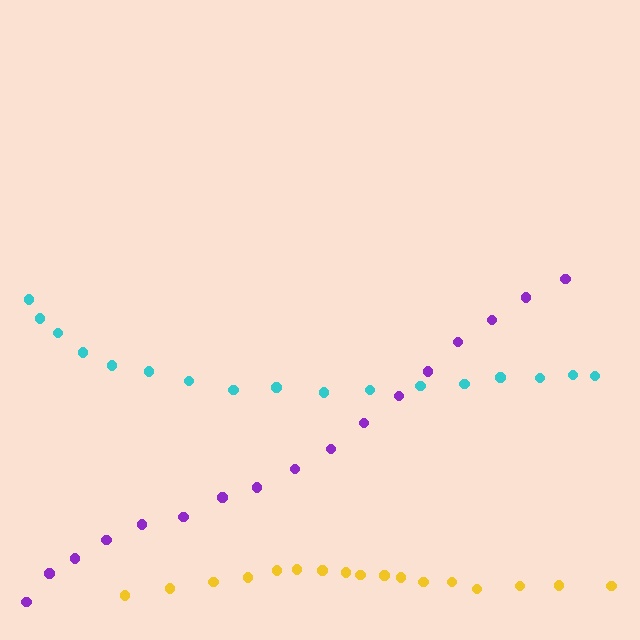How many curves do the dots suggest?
There are 3 distinct paths.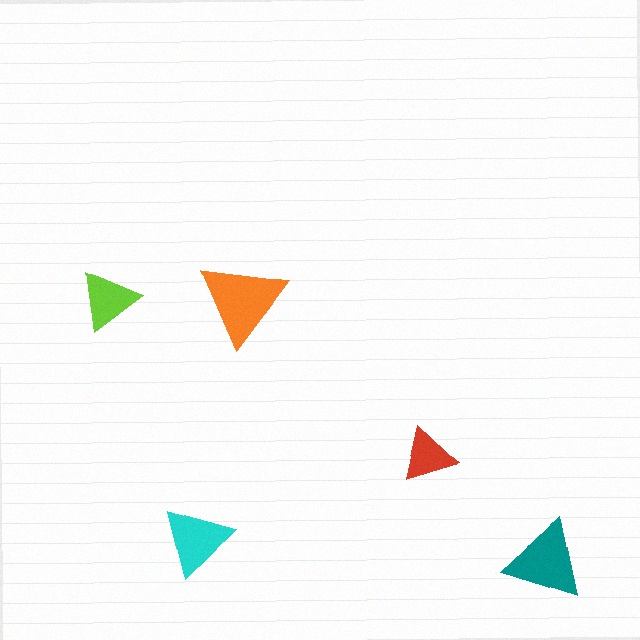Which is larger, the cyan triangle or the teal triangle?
The teal one.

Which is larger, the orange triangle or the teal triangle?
The orange one.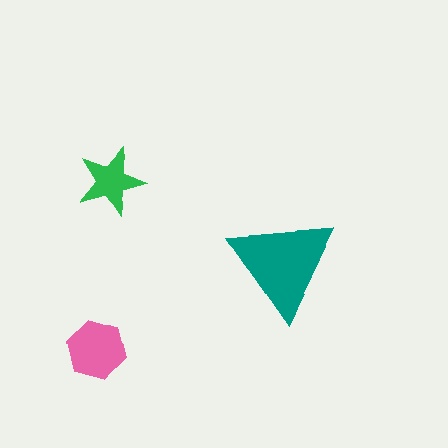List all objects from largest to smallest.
The teal triangle, the pink hexagon, the green star.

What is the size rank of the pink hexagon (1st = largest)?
2nd.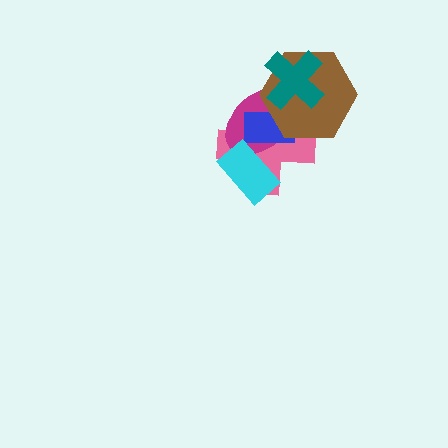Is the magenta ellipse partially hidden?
Yes, it is partially covered by another shape.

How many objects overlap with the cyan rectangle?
2 objects overlap with the cyan rectangle.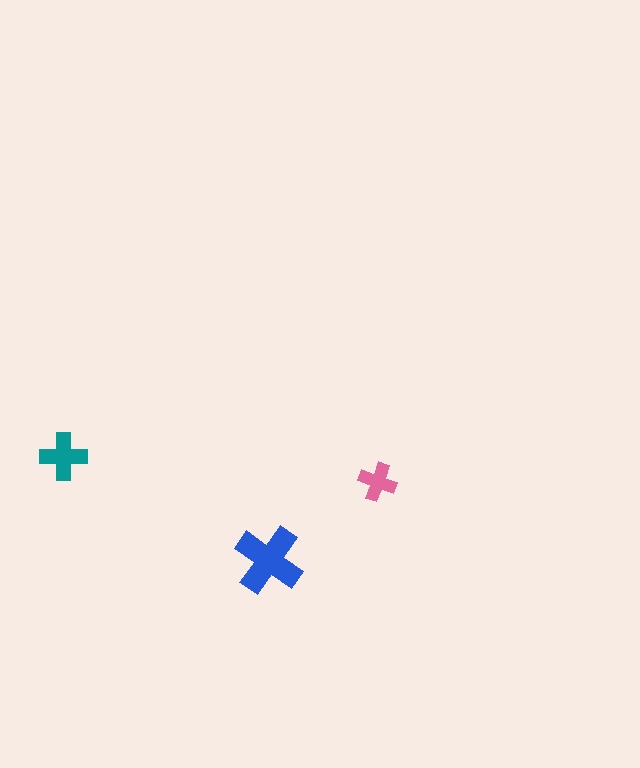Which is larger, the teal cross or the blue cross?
The blue one.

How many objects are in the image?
There are 3 objects in the image.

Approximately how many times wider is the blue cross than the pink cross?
About 2 times wider.